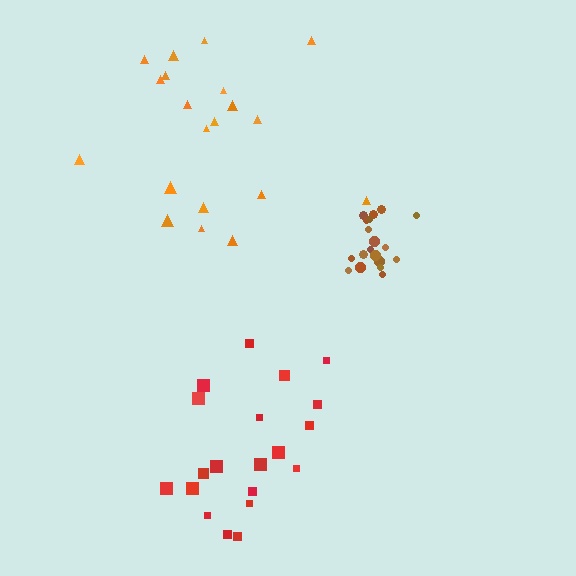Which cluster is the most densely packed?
Brown.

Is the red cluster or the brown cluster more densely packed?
Brown.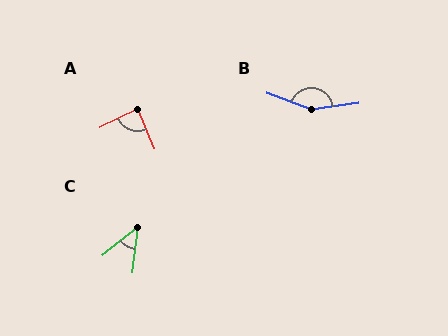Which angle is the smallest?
C, at approximately 44 degrees.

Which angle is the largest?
B, at approximately 152 degrees.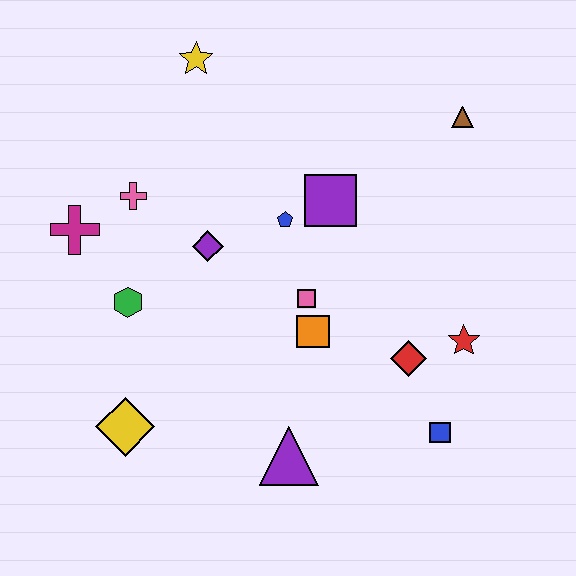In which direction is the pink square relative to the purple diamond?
The pink square is to the right of the purple diamond.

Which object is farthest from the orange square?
The yellow star is farthest from the orange square.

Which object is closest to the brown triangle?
The purple square is closest to the brown triangle.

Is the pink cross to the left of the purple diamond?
Yes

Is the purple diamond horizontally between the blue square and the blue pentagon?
No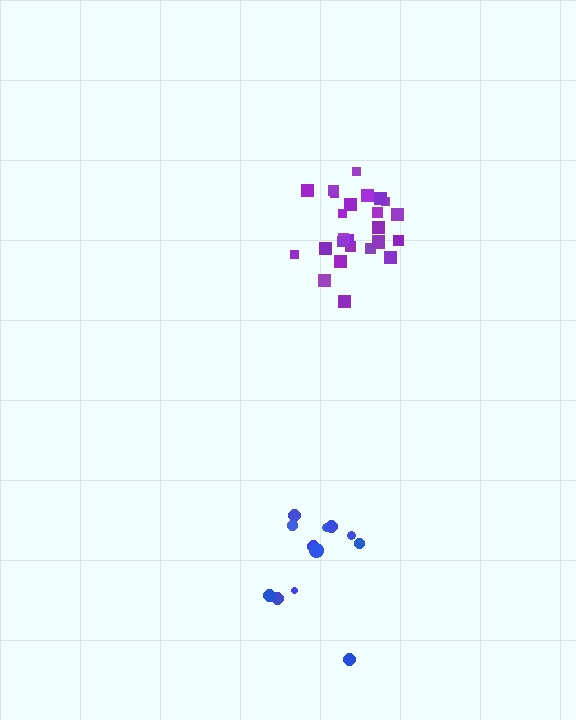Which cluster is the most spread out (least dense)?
Blue.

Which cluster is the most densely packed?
Purple.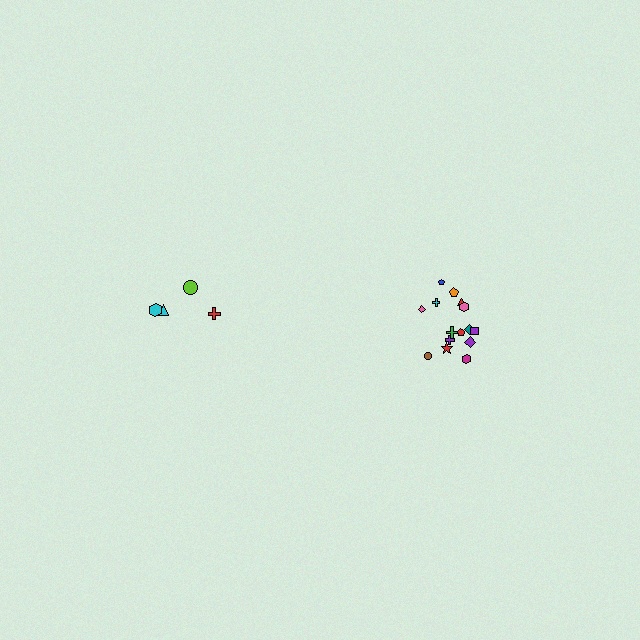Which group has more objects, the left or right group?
The right group.